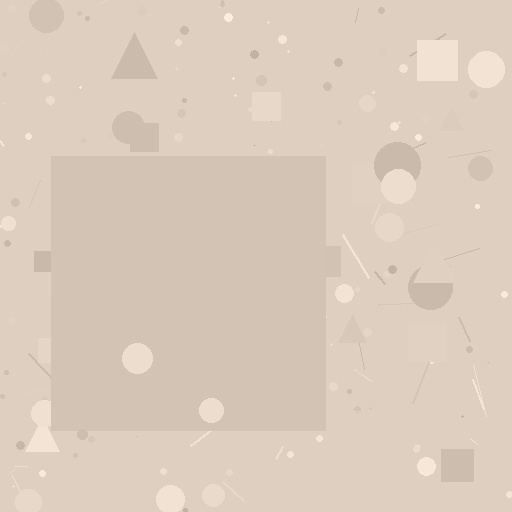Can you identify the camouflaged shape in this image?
The camouflaged shape is a square.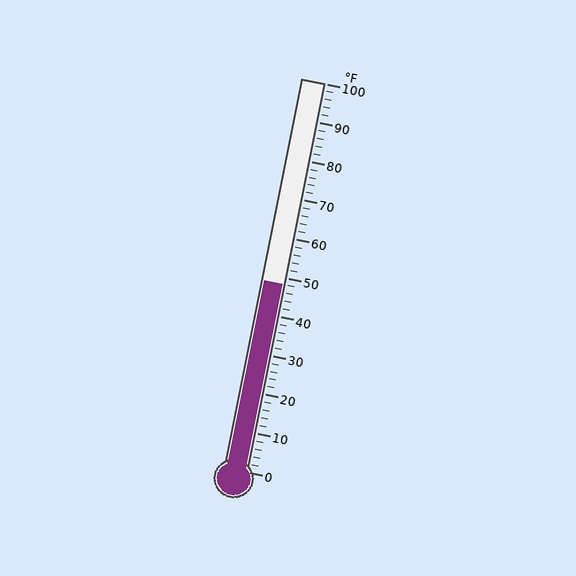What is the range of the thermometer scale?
The thermometer scale ranges from 0°F to 100°F.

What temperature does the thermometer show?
The thermometer shows approximately 48°F.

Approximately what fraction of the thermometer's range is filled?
The thermometer is filled to approximately 50% of its range.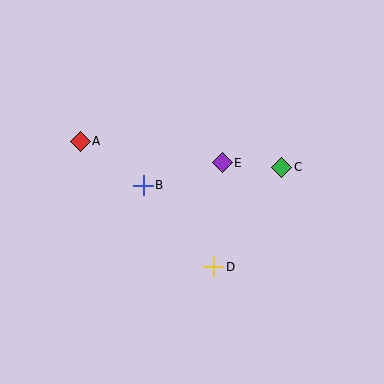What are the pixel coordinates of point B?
Point B is at (143, 185).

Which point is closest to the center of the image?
Point E at (222, 163) is closest to the center.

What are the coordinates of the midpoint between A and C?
The midpoint between A and C is at (181, 154).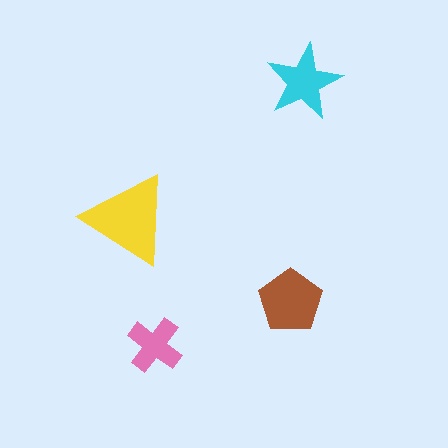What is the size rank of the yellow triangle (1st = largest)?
1st.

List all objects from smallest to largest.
The pink cross, the cyan star, the brown pentagon, the yellow triangle.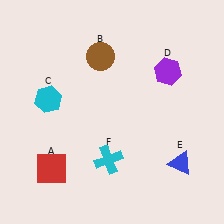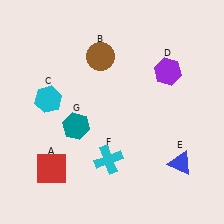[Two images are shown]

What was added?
A teal hexagon (G) was added in Image 2.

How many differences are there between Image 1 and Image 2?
There is 1 difference between the two images.